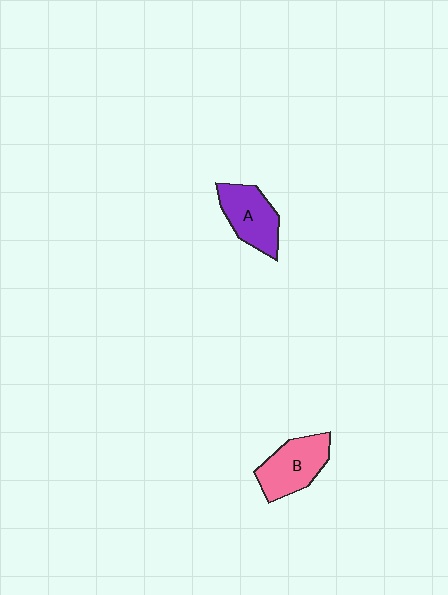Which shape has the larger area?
Shape B (pink).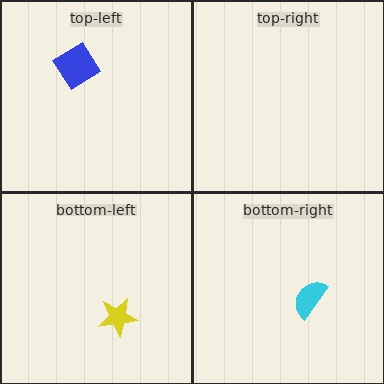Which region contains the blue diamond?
The top-left region.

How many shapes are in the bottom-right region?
1.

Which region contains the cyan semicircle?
The bottom-right region.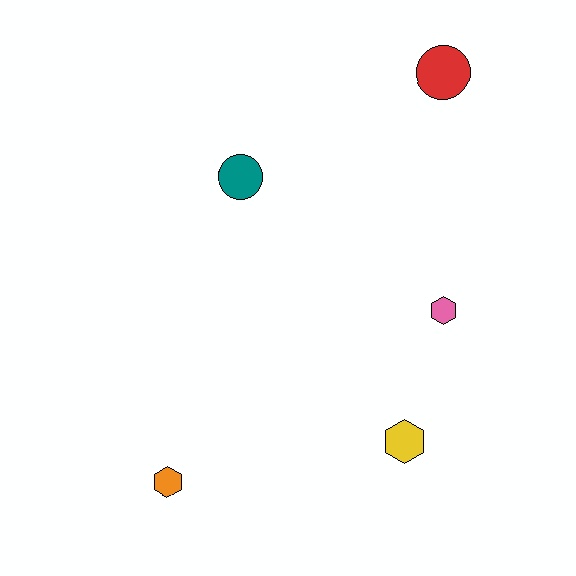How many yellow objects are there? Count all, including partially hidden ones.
There is 1 yellow object.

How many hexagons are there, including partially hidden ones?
There are 3 hexagons.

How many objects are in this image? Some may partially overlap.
There are 5 objects.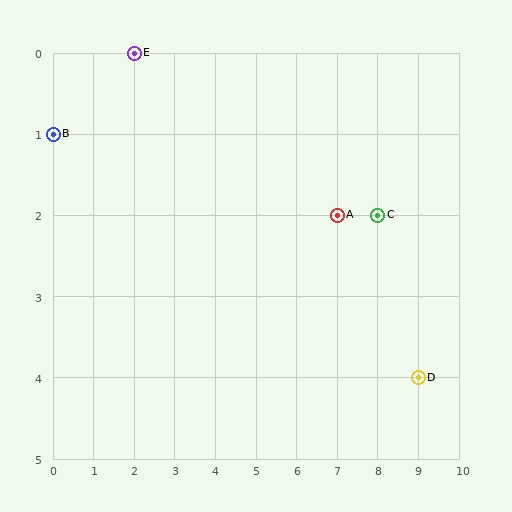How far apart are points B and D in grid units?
Points B and D are 9 columns and 3 rows apart (about 9.5 grid units diagonally).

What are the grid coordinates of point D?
Point D is at grid coordinates (9, 4).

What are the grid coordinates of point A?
Point A is at grid coordinates (7, 2).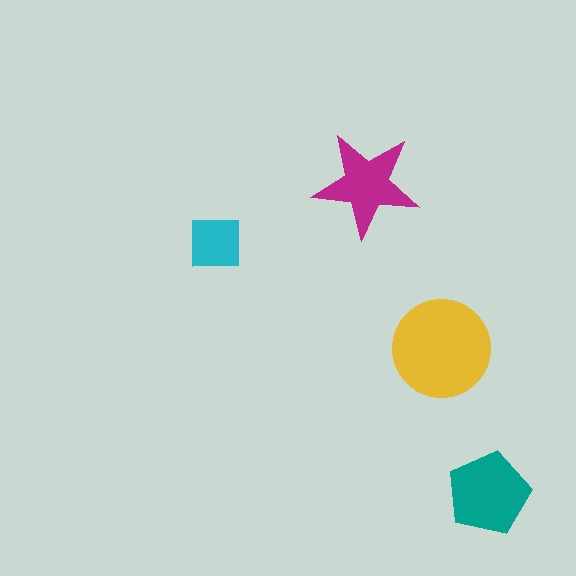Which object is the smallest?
The cyan square.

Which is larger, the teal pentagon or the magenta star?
The teal pentagon.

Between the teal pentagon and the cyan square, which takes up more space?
The teal pentagon.